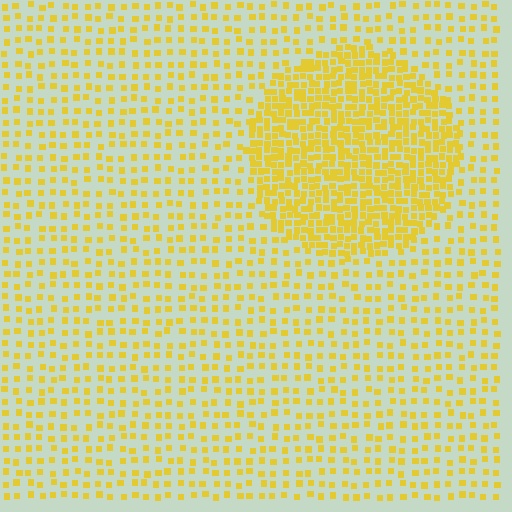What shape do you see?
I see a circle.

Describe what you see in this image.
The image contains small yellow elements arranged at two different densities. A circle-shaped region is visible where the elements are more densely packed than the surrounding area.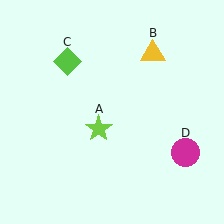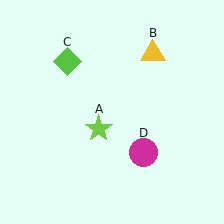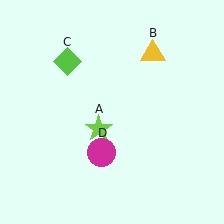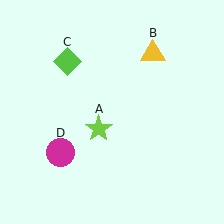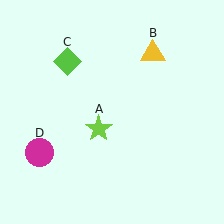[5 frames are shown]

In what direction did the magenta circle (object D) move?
The magenta circle (object D) moved left.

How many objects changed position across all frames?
1 object changed position: magenta circle (object D).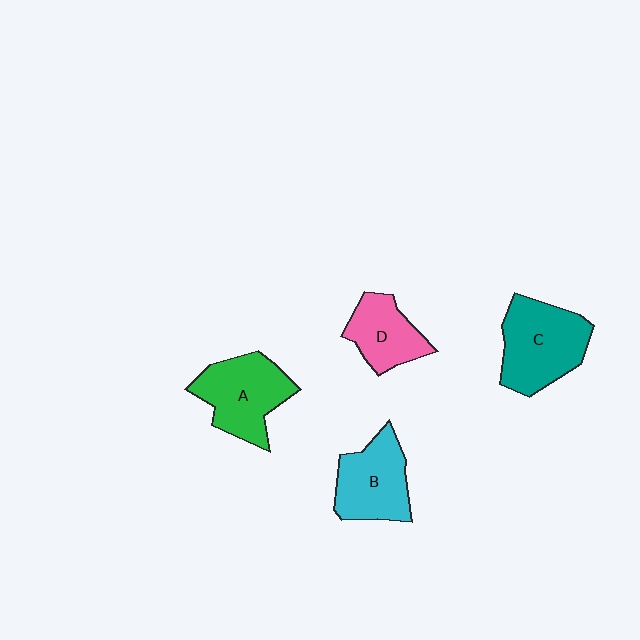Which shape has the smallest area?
Shape D (pink).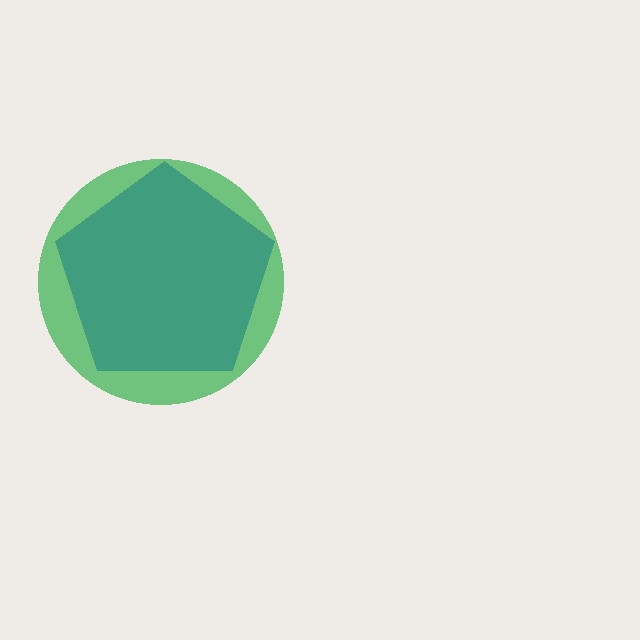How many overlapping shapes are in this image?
There are 2 overlapping shapes in the image.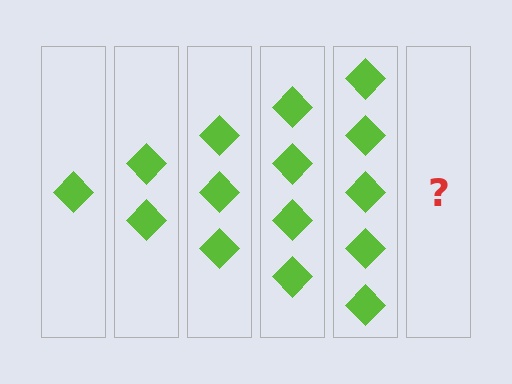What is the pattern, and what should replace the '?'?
The pattern is that each step adds one more diamond. The '?' should be 6 diamonds.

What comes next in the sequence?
The next element should be 6 diamonds.